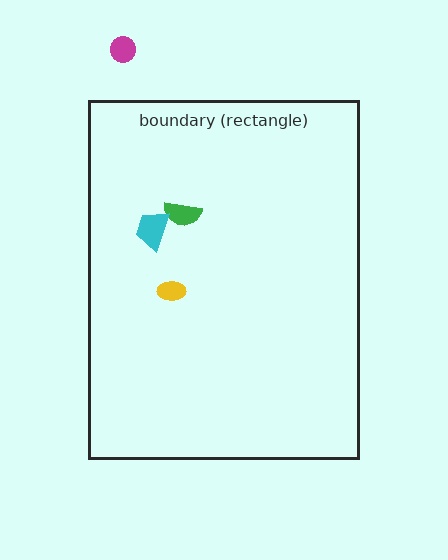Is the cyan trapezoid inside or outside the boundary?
Inside.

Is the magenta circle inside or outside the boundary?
Outside.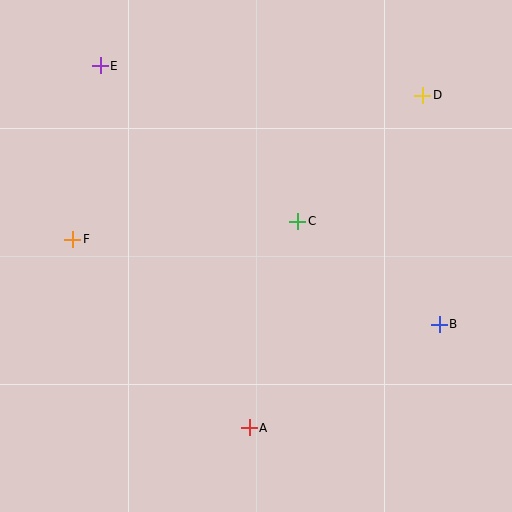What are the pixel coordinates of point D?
Point D is at (423, 95).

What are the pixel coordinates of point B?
Point B is at (439, 324).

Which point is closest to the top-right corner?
Point D is closest to the top-right corner.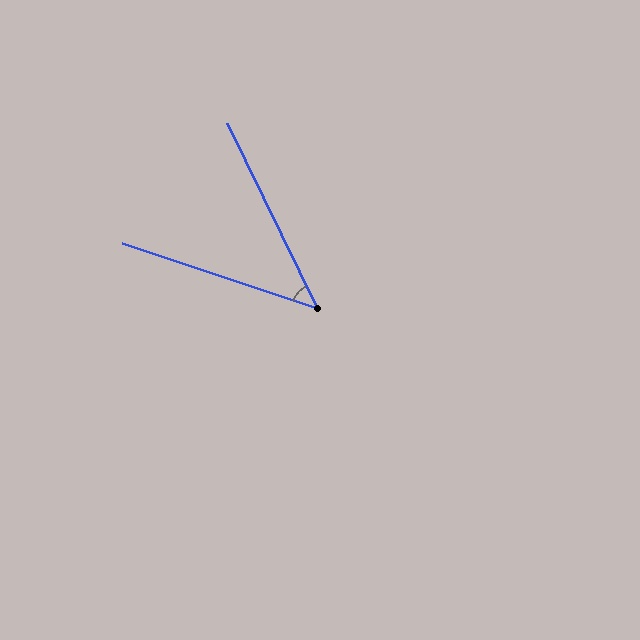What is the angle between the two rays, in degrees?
Approximately 46 degrees.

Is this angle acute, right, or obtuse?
It is acute.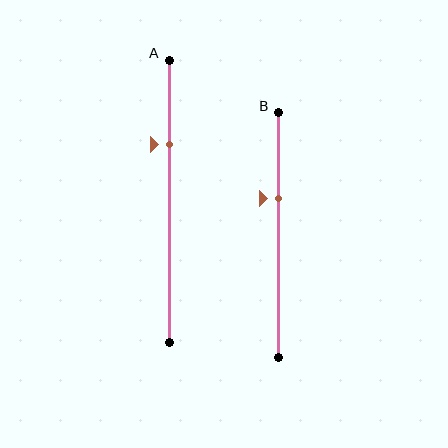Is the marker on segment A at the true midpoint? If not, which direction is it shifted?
No, the marker on segment A is shifted upward by about 20% of the segment length.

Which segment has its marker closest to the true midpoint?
Segment B has its marker closest to the true midpoint.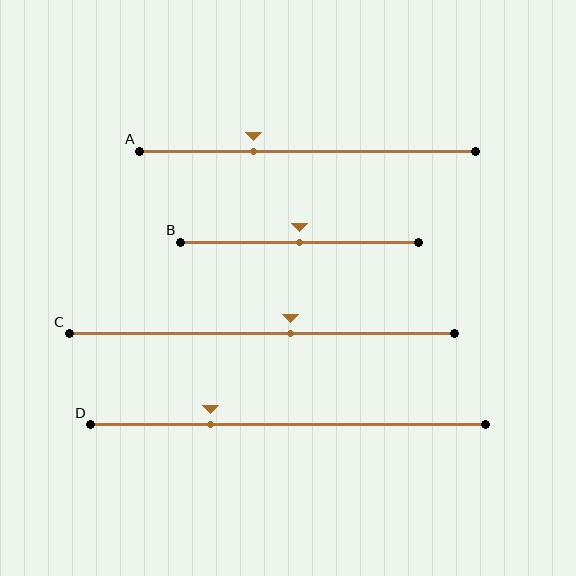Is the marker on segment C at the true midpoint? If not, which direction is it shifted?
No, the marker on segment C is shifted to the right by about 7% of the segment length.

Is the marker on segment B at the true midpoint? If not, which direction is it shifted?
Yes, the marker on segment B is at the true midpoint.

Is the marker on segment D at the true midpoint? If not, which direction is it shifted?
No, the marker on segment D is shifted to the left by about 20% of the segment length.